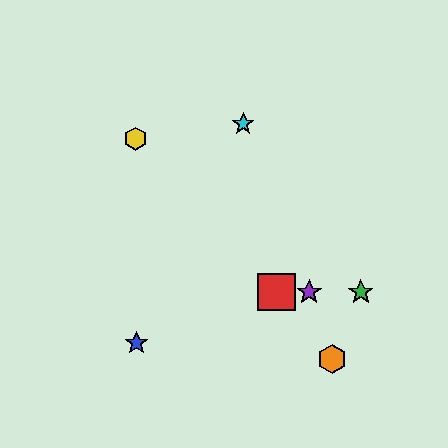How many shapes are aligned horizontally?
3 shapes (the red square, the green star, the purple star) are aligned horizontally.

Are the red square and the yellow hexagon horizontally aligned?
No, the red square is at y≈292 and the yellow hexagon is at y≈139.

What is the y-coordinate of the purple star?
The purple star is at y≈292.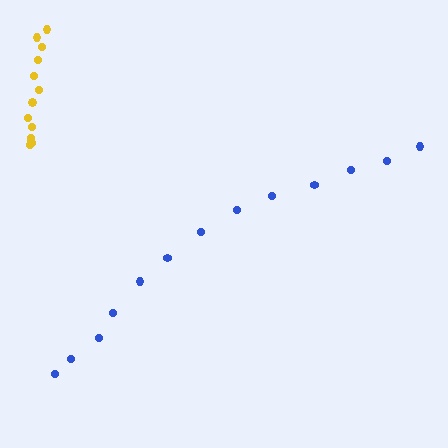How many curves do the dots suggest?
There are 2 distinct paths.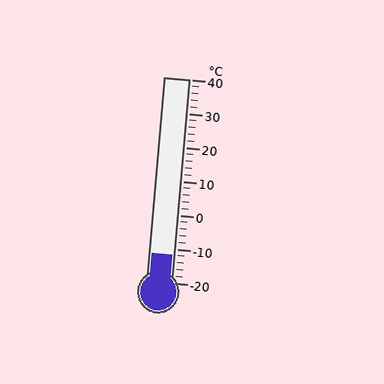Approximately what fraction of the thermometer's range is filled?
The thermometer is filled to approximately 15% of its range.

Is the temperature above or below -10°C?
The temperature is below -10°C.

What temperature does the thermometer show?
The thermometer shows approximately -12°C.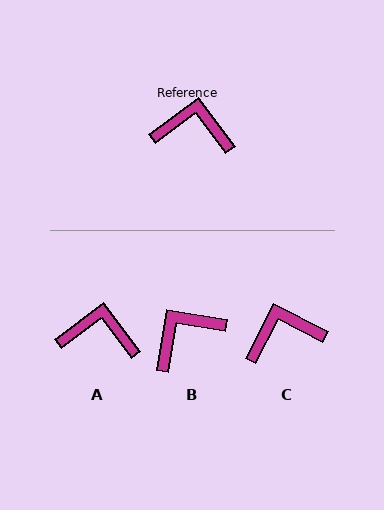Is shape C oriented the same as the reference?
No, it is off by about 26 degrees.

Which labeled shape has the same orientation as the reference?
A.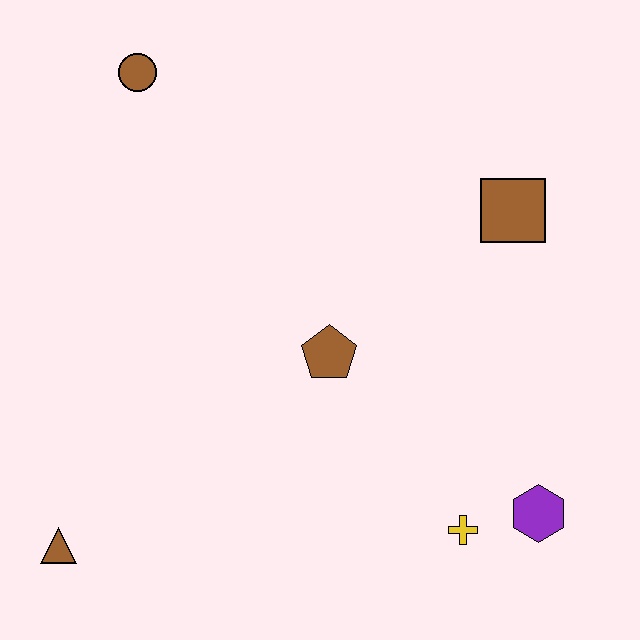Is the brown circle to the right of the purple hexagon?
No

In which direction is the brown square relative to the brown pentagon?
The brown square is to the right of the brown pentagon.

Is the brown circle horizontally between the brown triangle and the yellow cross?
Yes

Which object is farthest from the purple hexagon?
The brown circle is farthest from the purple hexagon.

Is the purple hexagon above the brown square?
No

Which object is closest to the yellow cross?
The purple hexagon is closest to the yellow cross.